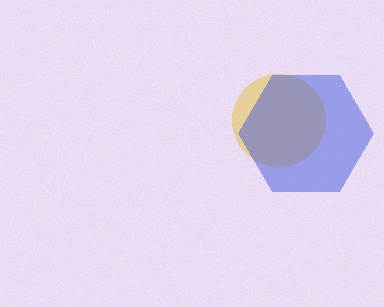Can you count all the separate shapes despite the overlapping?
Yes, there are 2 separate shapes.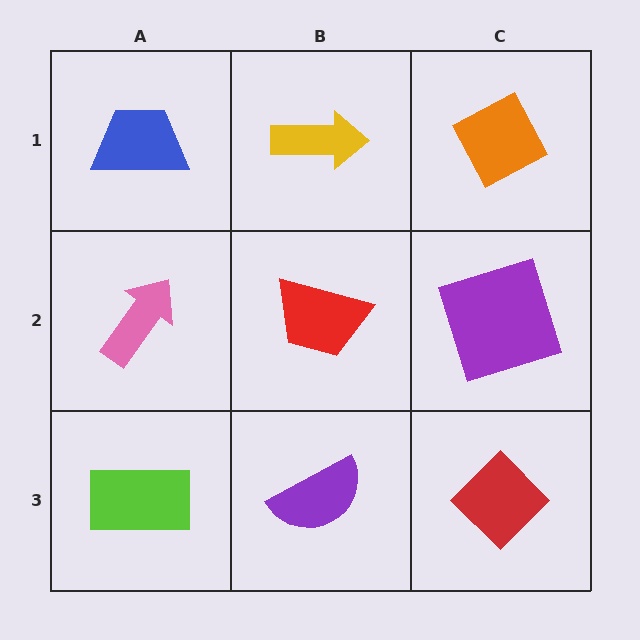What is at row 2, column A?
A pink arrow.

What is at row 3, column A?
A lime rectangle.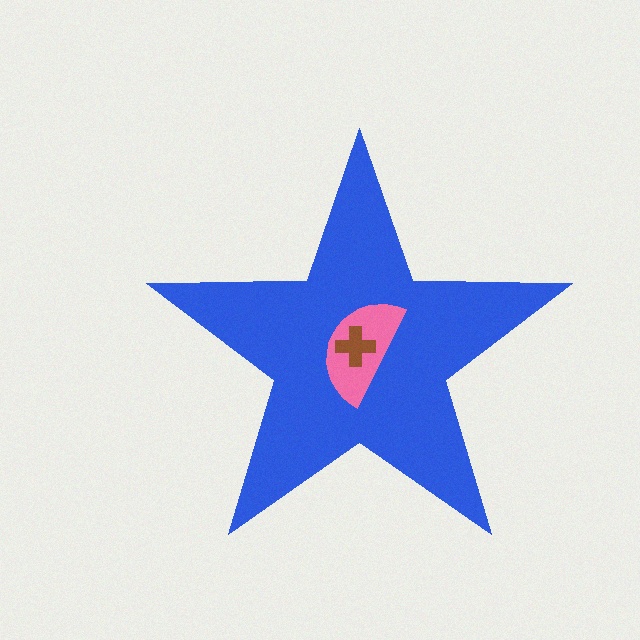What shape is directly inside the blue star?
The pink semicircle.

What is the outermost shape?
The blue star.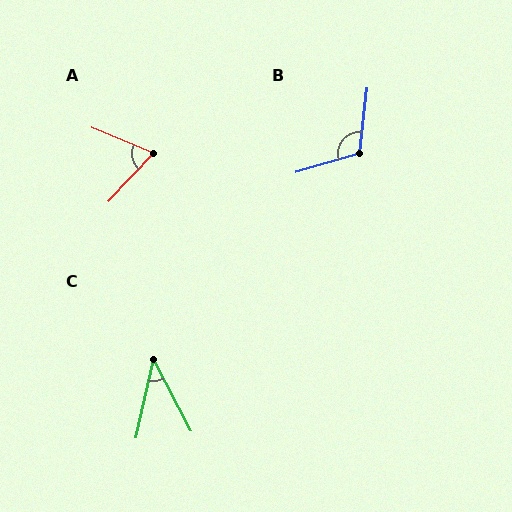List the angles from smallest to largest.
C (40°), A (69°), B (113°).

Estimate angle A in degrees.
Approximately 69 degrees.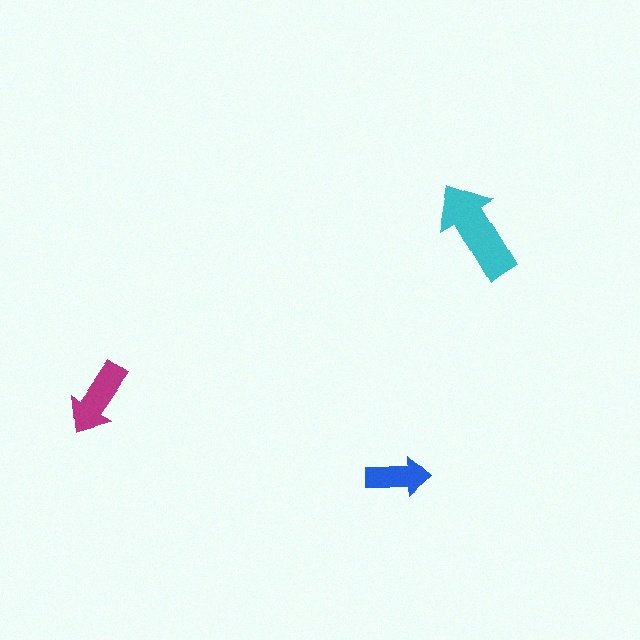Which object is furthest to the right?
The cyan arrow is rightmost.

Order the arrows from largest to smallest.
the cyan one, the magenta one, the blue one.